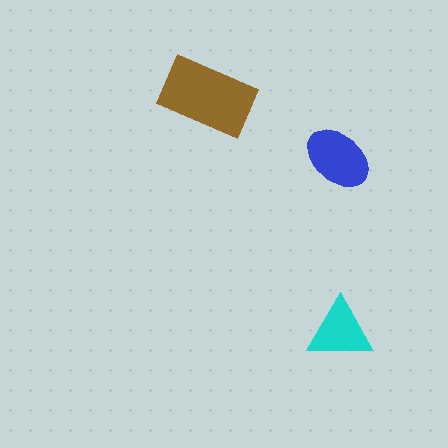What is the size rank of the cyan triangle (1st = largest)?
3rd.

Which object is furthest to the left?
The brown rectangle is leftmost.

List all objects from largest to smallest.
The brown rectangle, the blue ellipse, the cyan triangle.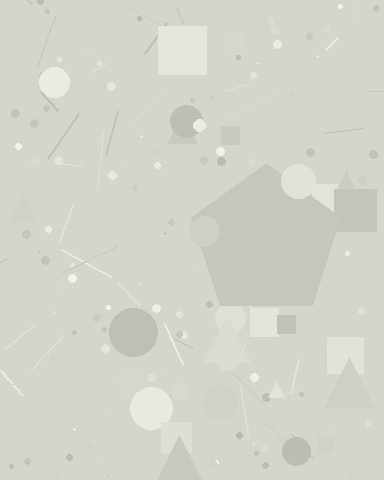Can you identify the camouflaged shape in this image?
The camouflaged shape is a pentagon.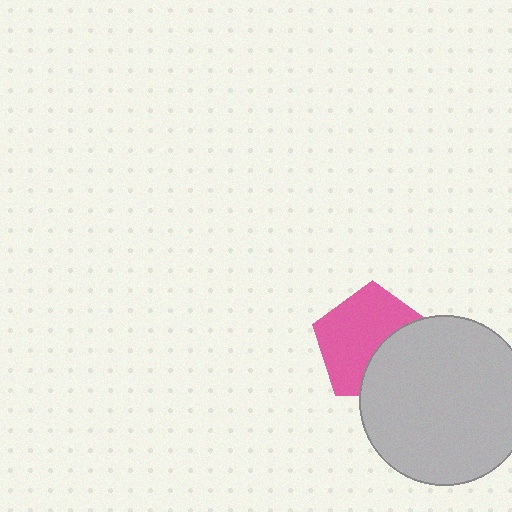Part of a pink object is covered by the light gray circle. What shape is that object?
It is a pentagon.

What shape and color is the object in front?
The object in front is a light gray circle.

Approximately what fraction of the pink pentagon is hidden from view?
Roughly 37% of the pink pentagon is hidden behind the light gray circle.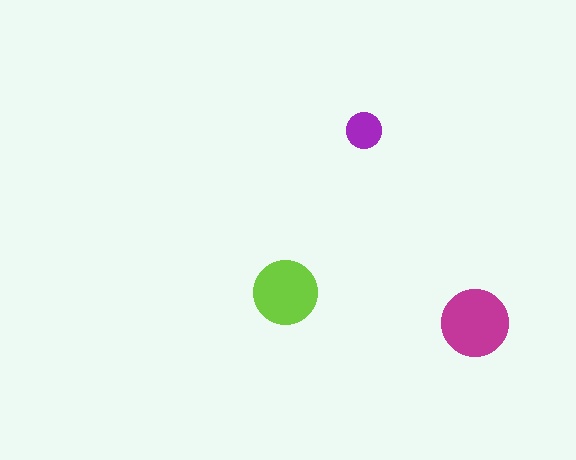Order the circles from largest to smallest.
the magenta one, the lime one, the purple one.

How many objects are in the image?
There are 3 objects in the image.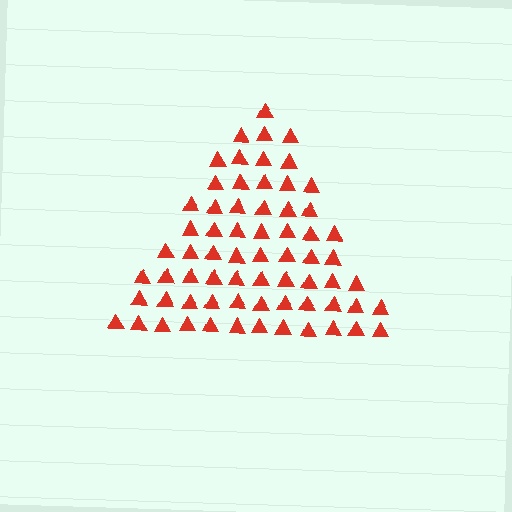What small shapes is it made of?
It is made of small triangles.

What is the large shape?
The large shape is a triangle.